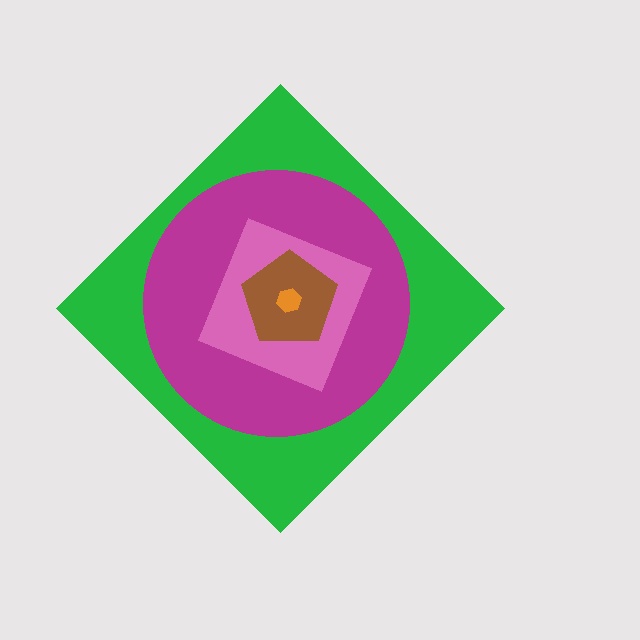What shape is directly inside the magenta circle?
The pink square.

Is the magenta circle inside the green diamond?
Yes.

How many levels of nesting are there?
5.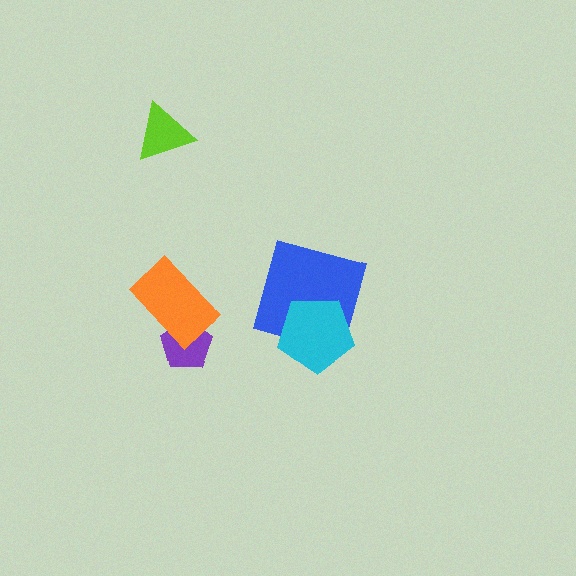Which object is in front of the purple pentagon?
The orange rectangle is in front of the purple pentagon.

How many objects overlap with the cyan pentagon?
1 object overlaps with the cyan pentagon.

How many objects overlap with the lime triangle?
0 objects overlap with the lime triangle.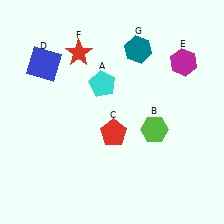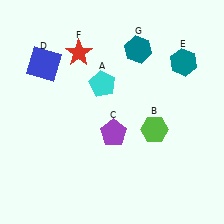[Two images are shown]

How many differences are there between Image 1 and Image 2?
There are 2 differences between the two images.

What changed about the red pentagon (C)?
In Image 1, C is red. In Image 2, it changed to purple.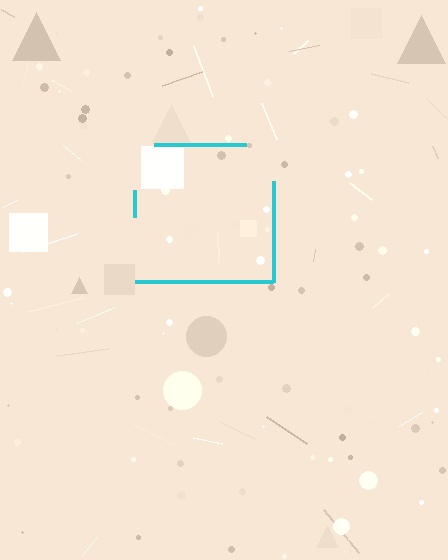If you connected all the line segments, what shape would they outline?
They would outline a square.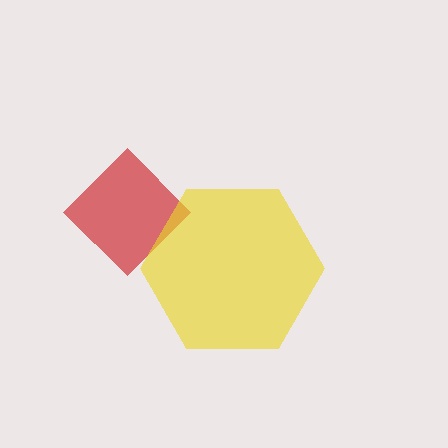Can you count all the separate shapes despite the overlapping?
Yes, there are 2 separate shapes.